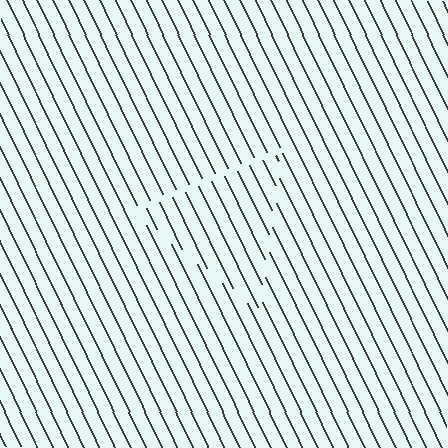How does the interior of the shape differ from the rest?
The interior of the shape contains the same grating, shifted by half a period — the contour is defined by the phase discontinuity where line-ends from the inner and outer gratings abut.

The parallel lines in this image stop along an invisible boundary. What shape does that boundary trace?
An illusory triangle. The interior of the shape contains the same grating, shifted by half a period — the contour is defined by the phase discontinuity where line-ends from the inner and outer gratings abut.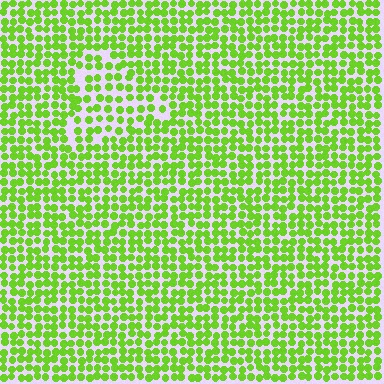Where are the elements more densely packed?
The elements are more densely packed outside the triangle boundary.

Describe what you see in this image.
The image contains small lime elements arranged at two different densities. A triangle-shaped region is visible where the elements are less densely packed than the surrounding area.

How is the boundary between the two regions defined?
The boundary is defined by a change in element density (approximately 1.5x ratio). All elements are the same color, size, and shape.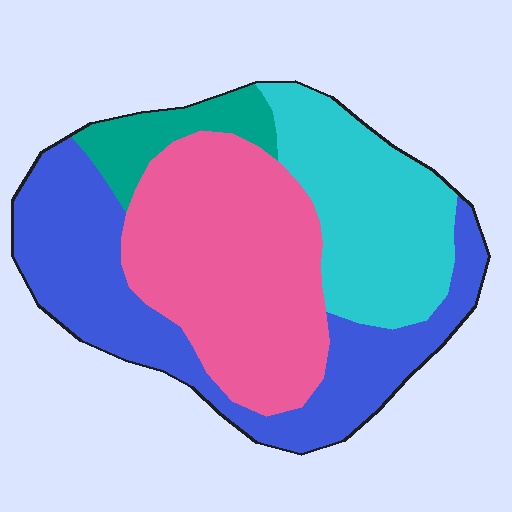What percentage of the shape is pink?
Pink covers around 35% of the shape.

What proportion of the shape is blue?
Blue takes up about one third (1/3) of the shape.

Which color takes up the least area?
Teal, at roughly 10%.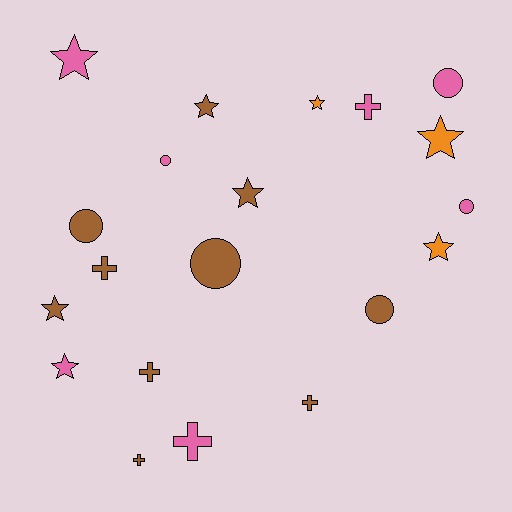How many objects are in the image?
There are 20 objects.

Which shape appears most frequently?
Star, with 8 objects.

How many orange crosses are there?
There are no orange crosses.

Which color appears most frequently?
Brown, with 10 objects.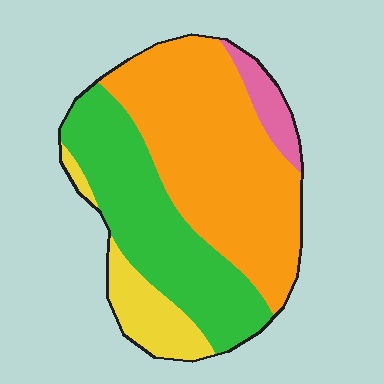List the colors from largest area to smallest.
From largest to smallest: orange, green, yellow, pink.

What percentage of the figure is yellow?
Yellow takes up about one eighth (1/8) of the figure.